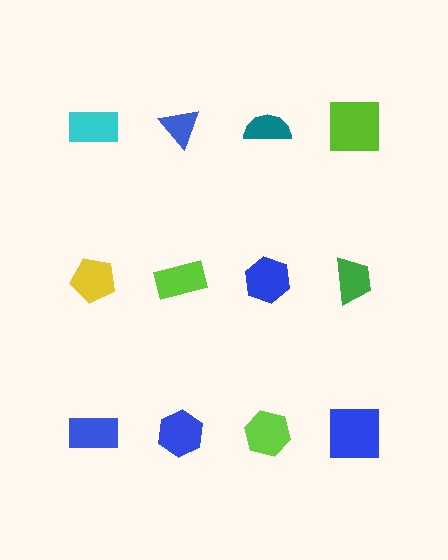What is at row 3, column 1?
A blue rectangle.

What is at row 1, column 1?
A cyan rectangle.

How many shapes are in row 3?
4 shapes.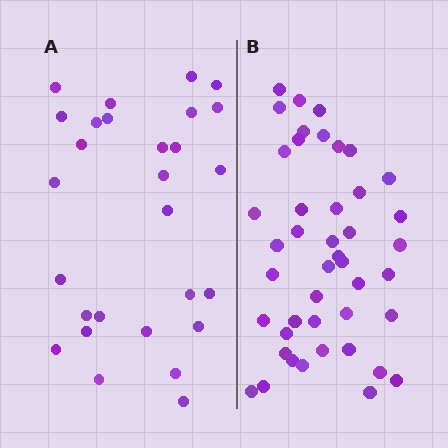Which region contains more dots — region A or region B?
Region B (the right region) has more dots.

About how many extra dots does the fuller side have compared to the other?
Region B has approximately 15 more dots than region A.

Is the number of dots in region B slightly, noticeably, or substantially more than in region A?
Region B has substantially more. The ratio is roughly 1.6 to 1.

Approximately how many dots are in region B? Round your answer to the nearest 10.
About 40 dots. (The exact count is 44, which rounds to 40.)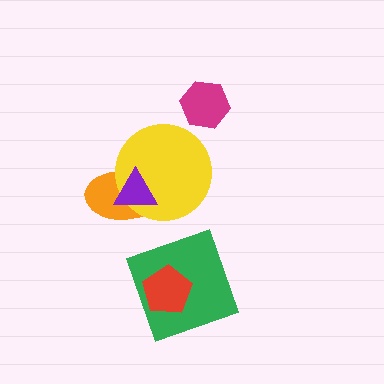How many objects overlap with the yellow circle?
2 objects overlap with the yellow circle.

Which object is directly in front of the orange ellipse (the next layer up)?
The yellow circle is directly in front of the orange ellipse.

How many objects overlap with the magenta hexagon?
0 objects overlap with the magenta hexagon.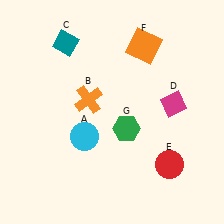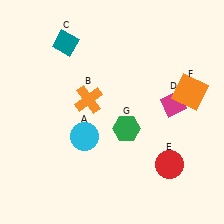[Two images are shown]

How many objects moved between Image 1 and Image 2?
1 object moved between the two images.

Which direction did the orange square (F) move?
The orange square (F) moved right.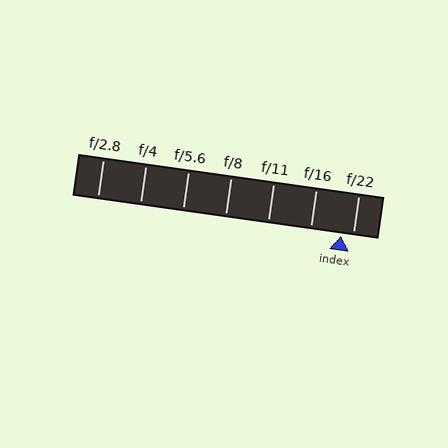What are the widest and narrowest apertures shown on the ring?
The widest aperture shown is f/2.8 and the narrowest is f/22.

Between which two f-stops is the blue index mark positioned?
The index mark is between f/16 and f/22.